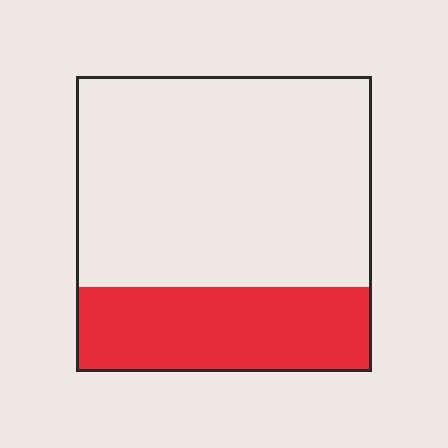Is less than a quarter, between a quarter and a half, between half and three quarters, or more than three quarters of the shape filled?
Between a quarter and a half.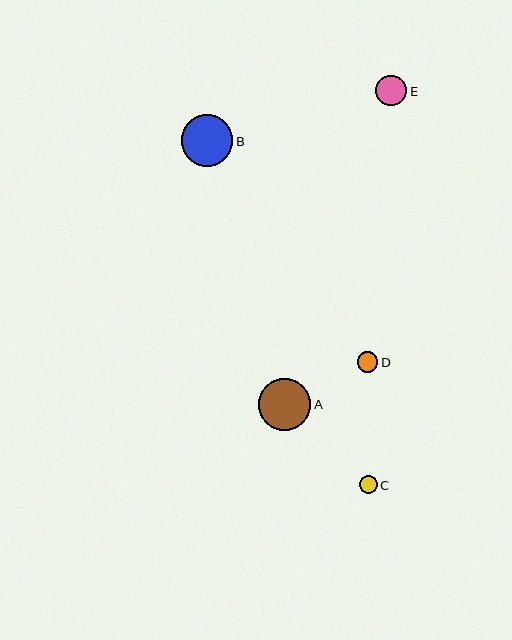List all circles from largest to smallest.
From largest to smallest: A, B, E, D, C.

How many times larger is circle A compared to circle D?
Circle A is approximately 2.5 times the size of circle D.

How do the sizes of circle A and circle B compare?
Circle A and circle B are approximately the same size.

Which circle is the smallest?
Circle C is the smallest with a size of approximately 18 pixels.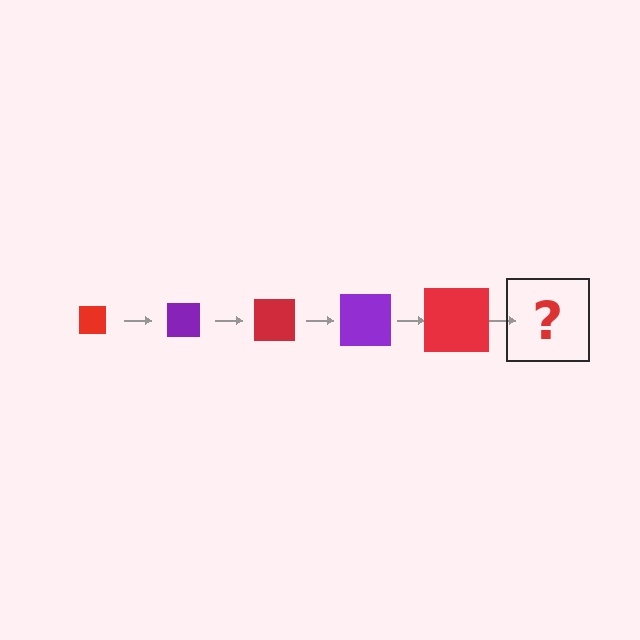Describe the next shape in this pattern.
It should be a purple square, larger than the previous one.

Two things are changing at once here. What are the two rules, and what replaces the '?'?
The two rules are that the square grows larger each step and the color cycles through red and purple. The '?' should be a purple square, larger than the previous one.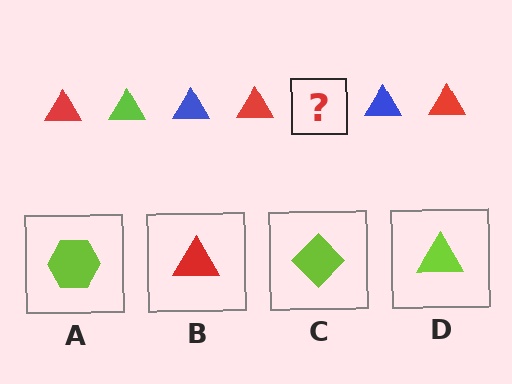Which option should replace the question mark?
Option D.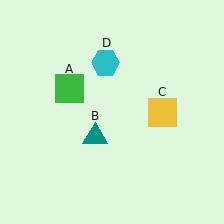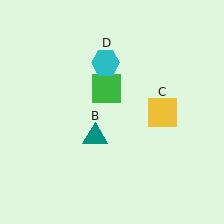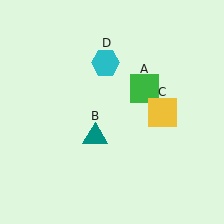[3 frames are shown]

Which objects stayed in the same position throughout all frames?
Teal triangle (object B) and yellow square (object C) and cyan hexagon (object D) remained stationary.